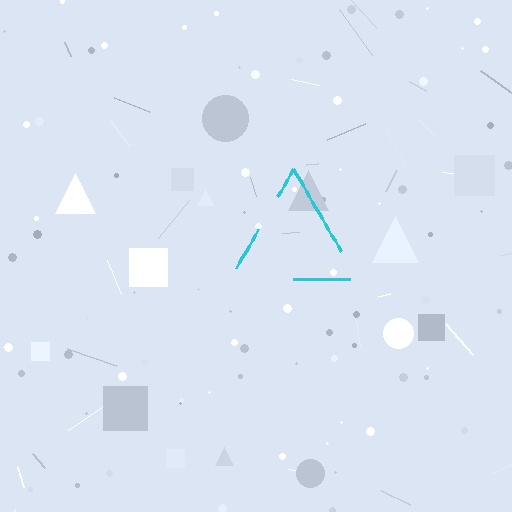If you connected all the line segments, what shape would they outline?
They would outline a triangle.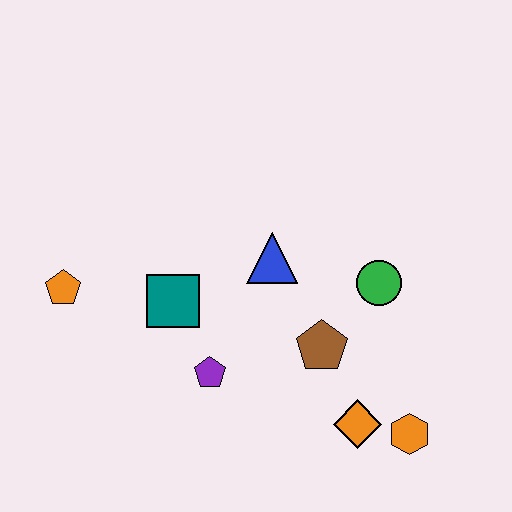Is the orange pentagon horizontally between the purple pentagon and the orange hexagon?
No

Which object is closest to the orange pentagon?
The teal square is closest to the orange pentagon.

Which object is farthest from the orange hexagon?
The orange pentagon is farthest from the orange hexagon.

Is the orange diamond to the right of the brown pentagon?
Yes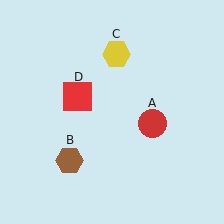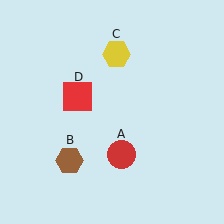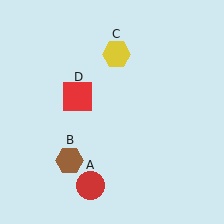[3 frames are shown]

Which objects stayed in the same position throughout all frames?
Brown hexagon (object B) and yellow hexagon (object C) and red square (object D) remained stationary.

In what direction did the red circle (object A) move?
The red circle (object A) moved down and to the left.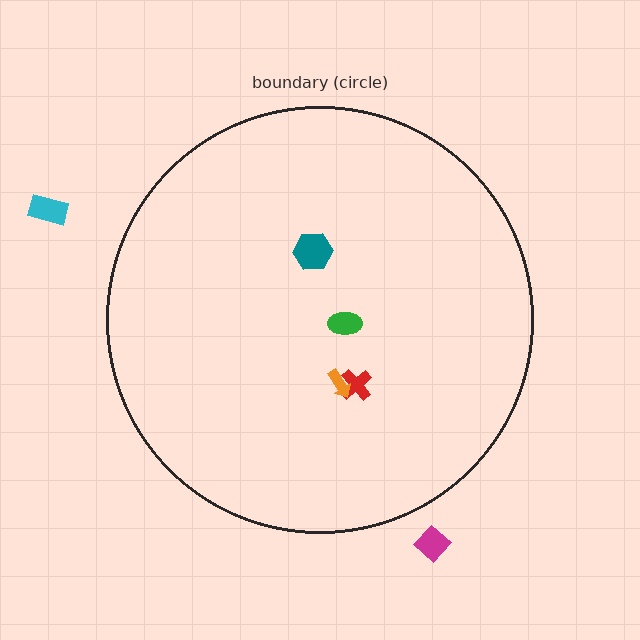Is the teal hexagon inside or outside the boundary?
Inside.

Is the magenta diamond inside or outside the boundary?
Outside.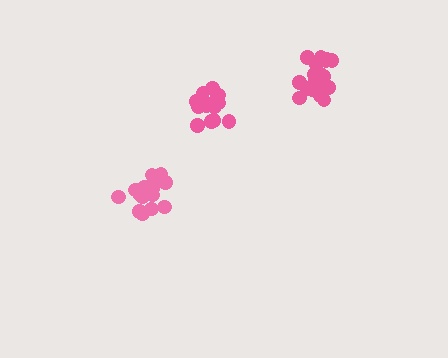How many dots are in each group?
Group 1: 15 dots, Group 2: 17 dots, Group 3: 20 dots (52 total).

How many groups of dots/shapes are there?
There are 3 groups.